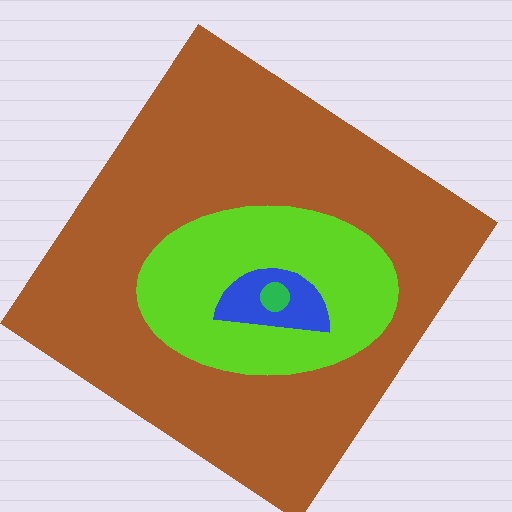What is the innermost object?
The green circle.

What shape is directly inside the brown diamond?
The lime ellipse.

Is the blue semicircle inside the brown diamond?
Yes.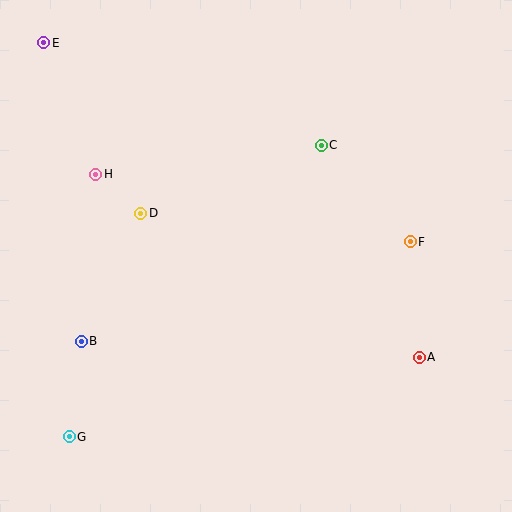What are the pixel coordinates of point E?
Point E is at (44, 43).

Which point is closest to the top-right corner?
Point C is closest to the top-right corner.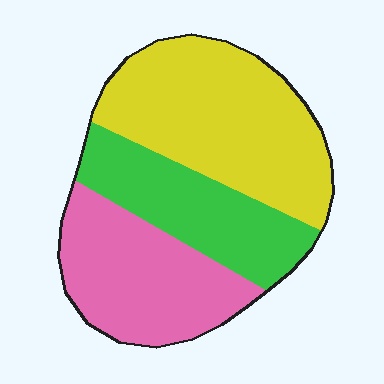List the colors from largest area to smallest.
From largest to smallest: yellow, pink, green.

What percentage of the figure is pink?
Pink covers roughly 30% of the figure.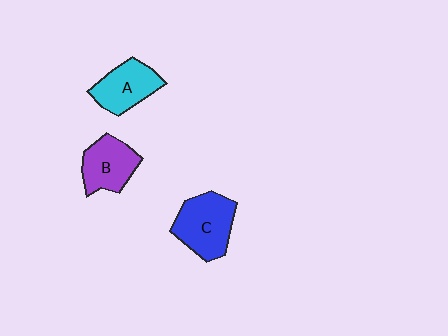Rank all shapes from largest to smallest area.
From largest to smallest: C (blue), B (purple), A (cyan).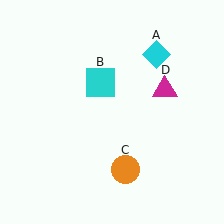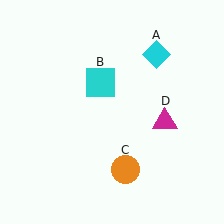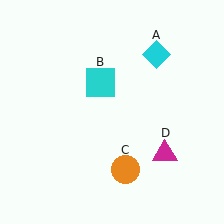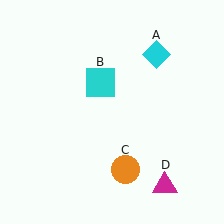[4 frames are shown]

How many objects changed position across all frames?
1 object changed position: magenta triangle (object D).